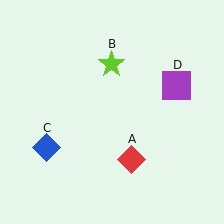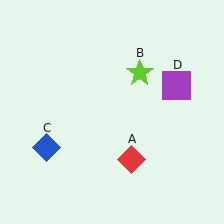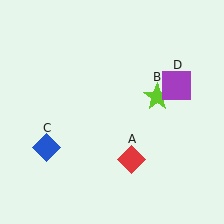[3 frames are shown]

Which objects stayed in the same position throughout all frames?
Red diamond (object A) and blue diamond (object C) and purple square (object D) remained stationary.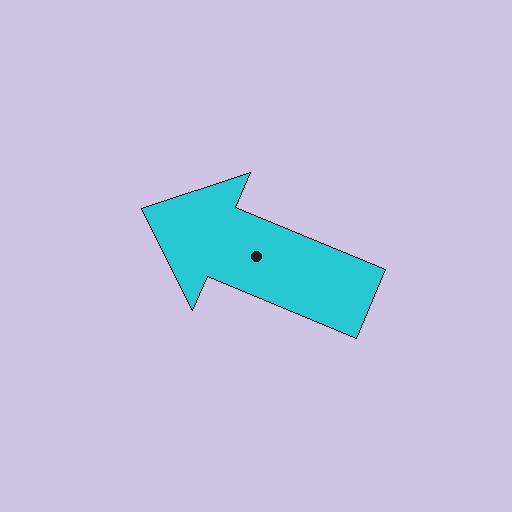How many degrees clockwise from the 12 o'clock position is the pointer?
Approximately 293 degrees.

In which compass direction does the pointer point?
Northwest.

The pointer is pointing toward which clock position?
Roughly 10 o'clock.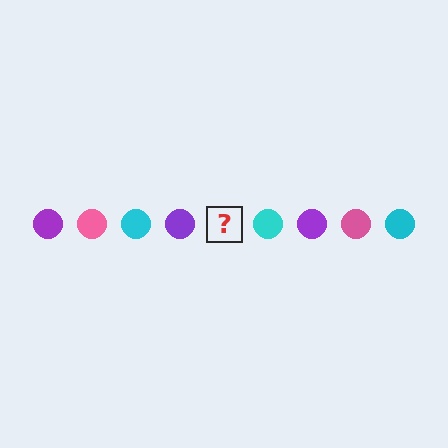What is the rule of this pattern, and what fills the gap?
The rule is that the pattern cycles through purple, pink, cyan circles. The gap should be filled with a pink circle.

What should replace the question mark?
The question mark should be replaced with a pink circle.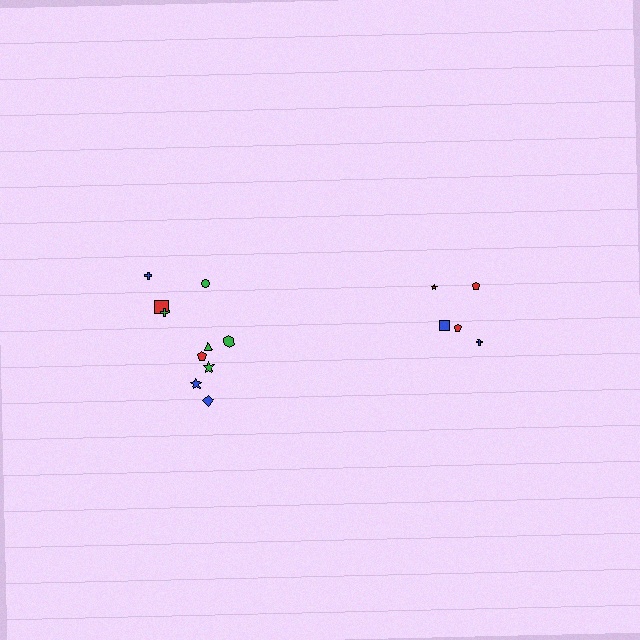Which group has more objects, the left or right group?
The left group.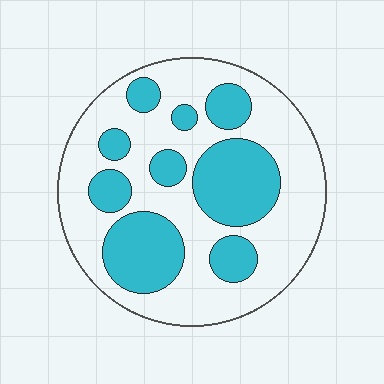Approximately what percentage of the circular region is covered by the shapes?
Approximately 35%.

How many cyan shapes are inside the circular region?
9.